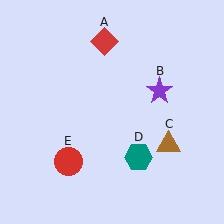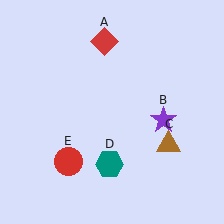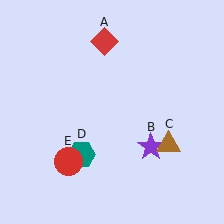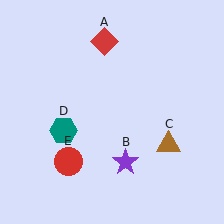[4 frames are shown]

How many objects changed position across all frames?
2 objects changed position: purple star (object B), teal hexagon (object D).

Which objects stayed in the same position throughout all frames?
Red diamond (object A) and brown triangle (object C) and red circle (object E) remained stationary.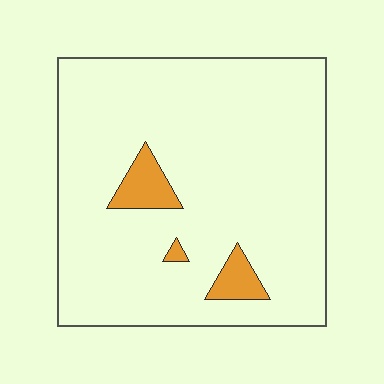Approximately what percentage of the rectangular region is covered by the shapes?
Approximately 5%.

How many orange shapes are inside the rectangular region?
3.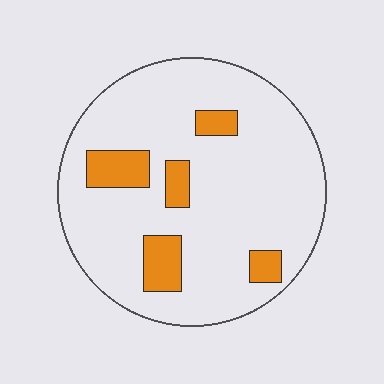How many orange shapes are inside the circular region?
5.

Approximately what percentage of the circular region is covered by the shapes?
Approximately 15%.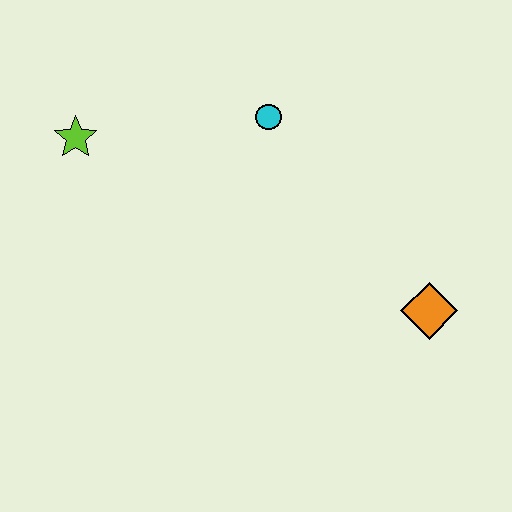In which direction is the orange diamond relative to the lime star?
The orange diamond is to the right of the lime star.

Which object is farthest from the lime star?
The orange diamond is farthest from the lime star.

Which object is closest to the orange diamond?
The cyan circle is closest to the orange diamond.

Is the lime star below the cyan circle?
Yes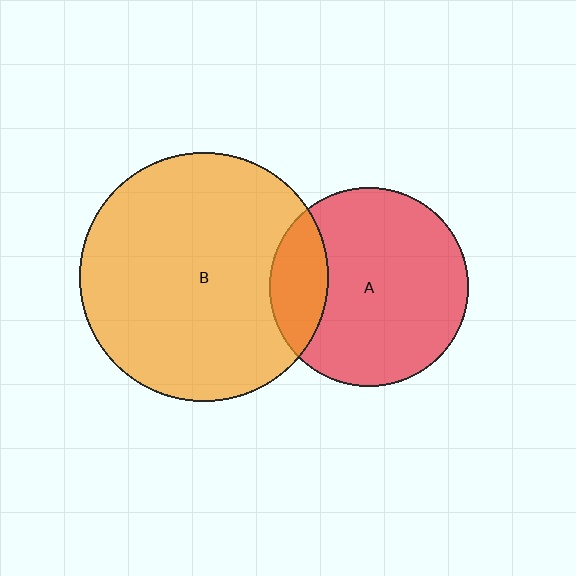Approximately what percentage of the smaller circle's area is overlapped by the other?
Approximately 20%.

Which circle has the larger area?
Circle B (orange).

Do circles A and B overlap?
Yes.